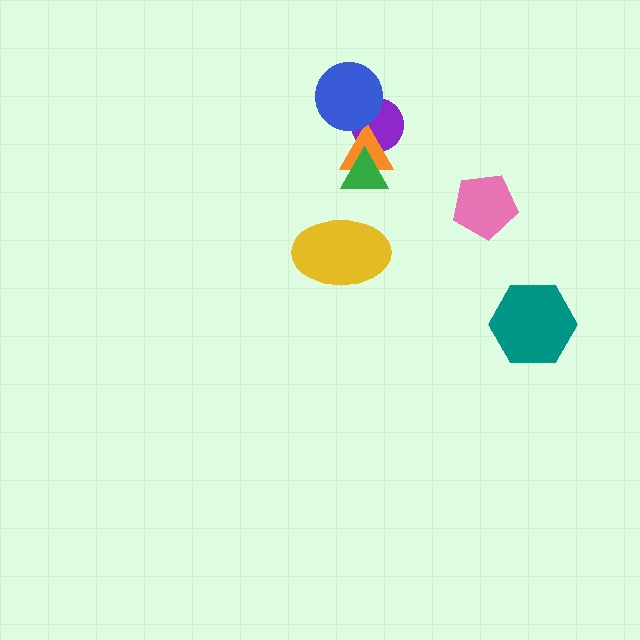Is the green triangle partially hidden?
No, no other shape covers it.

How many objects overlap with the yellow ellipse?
0 objects overlap with the yellow ellipse.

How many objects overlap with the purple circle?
2 objects overlap with the purple circle.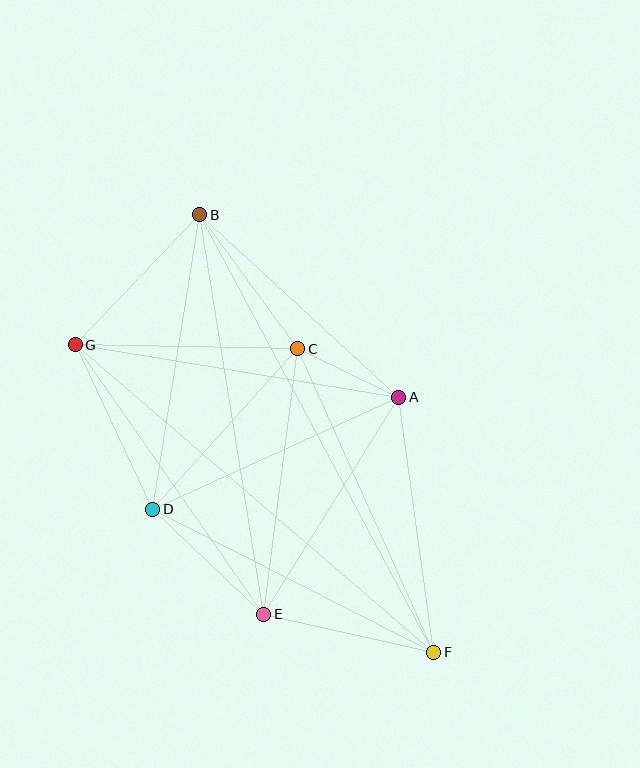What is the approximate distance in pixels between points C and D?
The distance between C and D is approximately 217 pixels.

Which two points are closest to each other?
Points A and C are closest to each other.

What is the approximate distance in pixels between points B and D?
The distance between B and D is approximately 298 pixels.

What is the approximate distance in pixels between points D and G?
The distance between D and G is approximately 182 pixels.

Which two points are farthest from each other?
Points B and F are farthest from each other.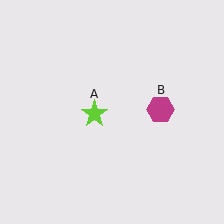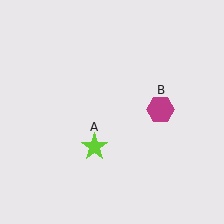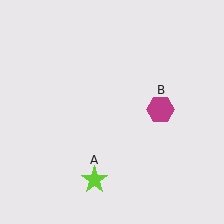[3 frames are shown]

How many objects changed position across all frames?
1 object changed position: lime star (object A).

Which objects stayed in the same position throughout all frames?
Magenta hexagon (object B) remained stationary.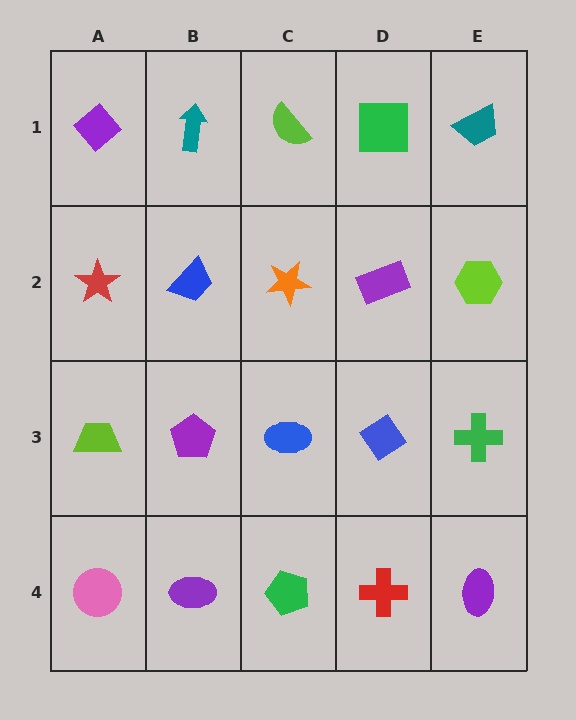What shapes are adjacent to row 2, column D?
A green square (row 1, column D), a blue diamond (row 3, column D), an orange star (row 2, column C), a lime hexagon (row 2, column E).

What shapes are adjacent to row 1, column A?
A red star (row 2, column A), a teal arrow (row 1, column B).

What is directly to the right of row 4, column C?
A red cross.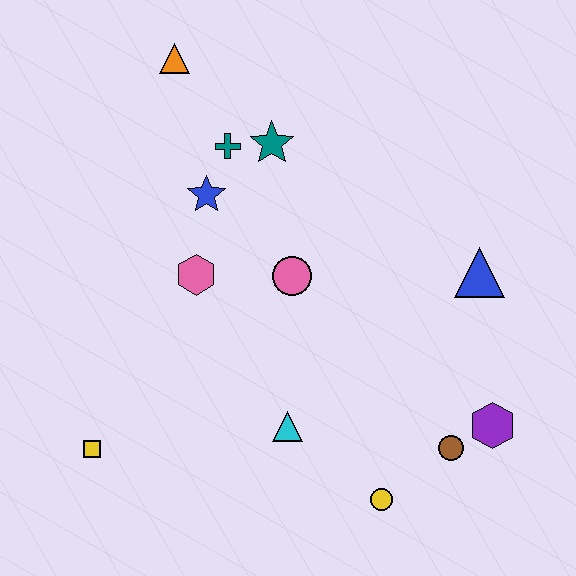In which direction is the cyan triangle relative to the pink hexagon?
The cyan triangle is below the pink hexagon.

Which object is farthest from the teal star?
The yellow circle is farthest from the teal star.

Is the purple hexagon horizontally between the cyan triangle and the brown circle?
No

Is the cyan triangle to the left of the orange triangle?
No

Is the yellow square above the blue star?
No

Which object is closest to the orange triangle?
The teal cross is closest to the orange triangle.